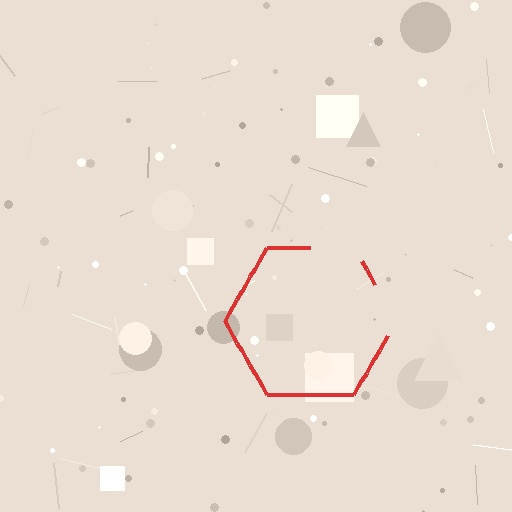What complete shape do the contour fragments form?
The contour fragments form a hexagon.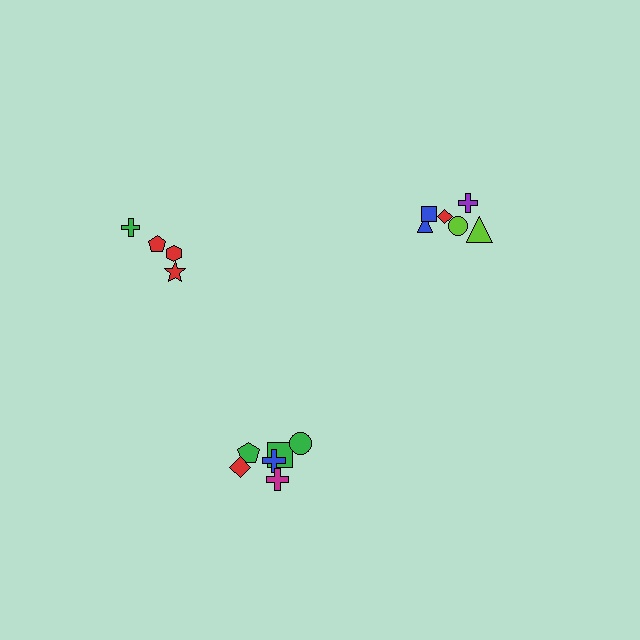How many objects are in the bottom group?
There are 6 objects.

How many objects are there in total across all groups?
There are 16 objects.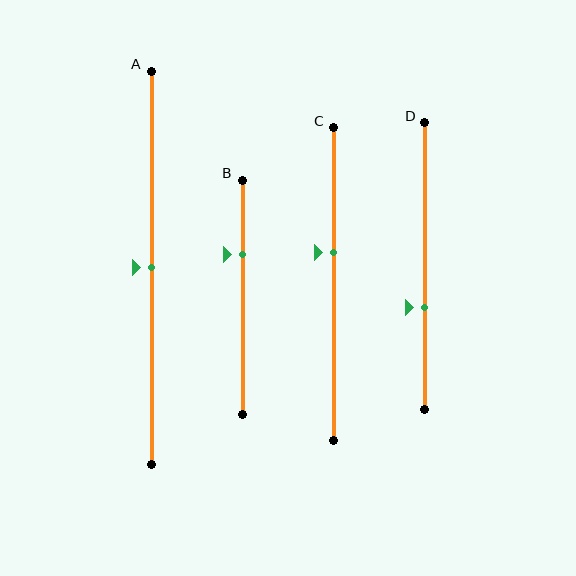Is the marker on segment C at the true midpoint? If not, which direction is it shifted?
No, the marker on segment C is shifted upward by about 10% of the segment length.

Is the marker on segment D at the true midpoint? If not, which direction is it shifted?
No, the marker on segment D is shifted downward by about 14% of the segment length.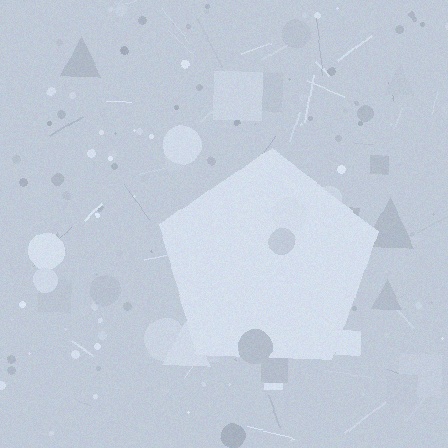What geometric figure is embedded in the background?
A pentagon is embedded in the background.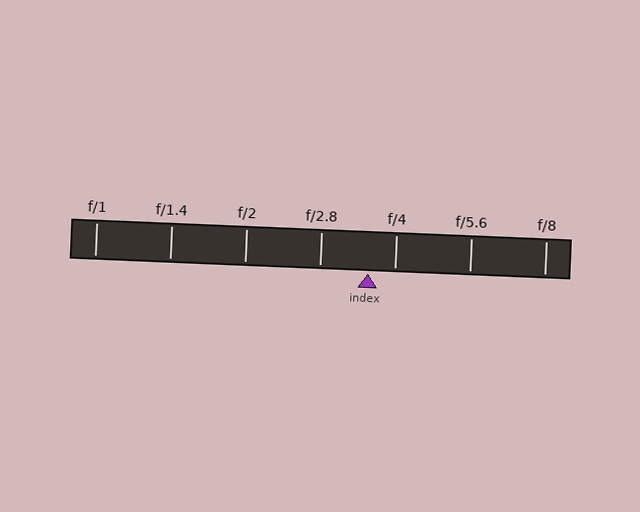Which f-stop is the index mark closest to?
The index mark is closest to f/4.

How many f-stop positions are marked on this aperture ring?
There are 7 f-stop positions marked.